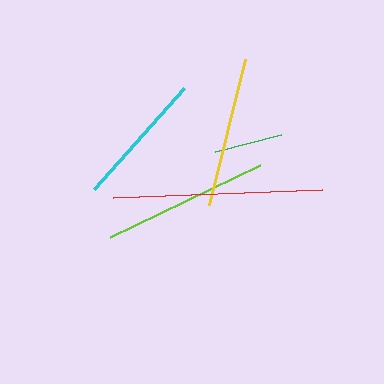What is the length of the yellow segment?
The yellow segment is approximately 151 pixels long.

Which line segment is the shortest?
The green line is the shortest at approximately 68 pixels.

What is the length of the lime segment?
The lime segment is approximately 166 pixels long.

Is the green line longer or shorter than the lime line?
The lime line is longer than the green line.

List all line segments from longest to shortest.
From longest to shortest: red, lime, yellow, cyan, green.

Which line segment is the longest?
The red line is the longest at approximately 209 pixels.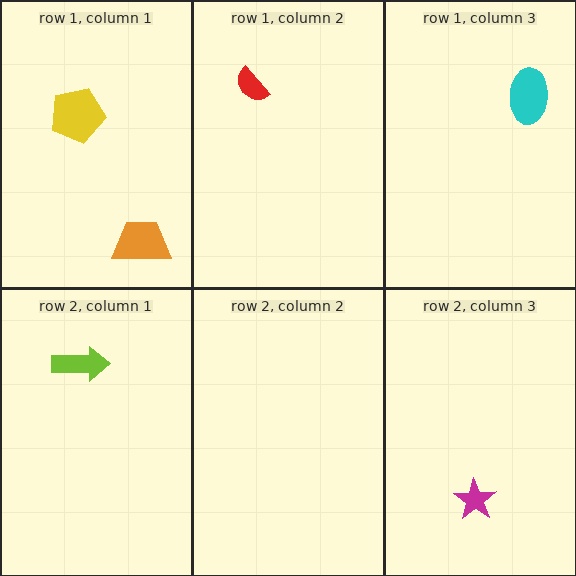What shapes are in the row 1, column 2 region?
The red semicircle.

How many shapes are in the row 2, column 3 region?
1.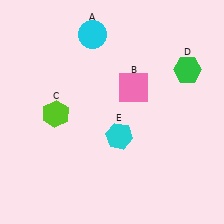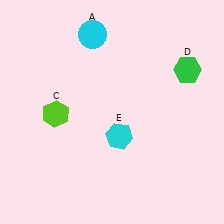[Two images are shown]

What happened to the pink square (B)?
The pink square (B) was removed in Image 2. It was in the top-right area of Image 1.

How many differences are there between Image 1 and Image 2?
There is 1 difference between the two images.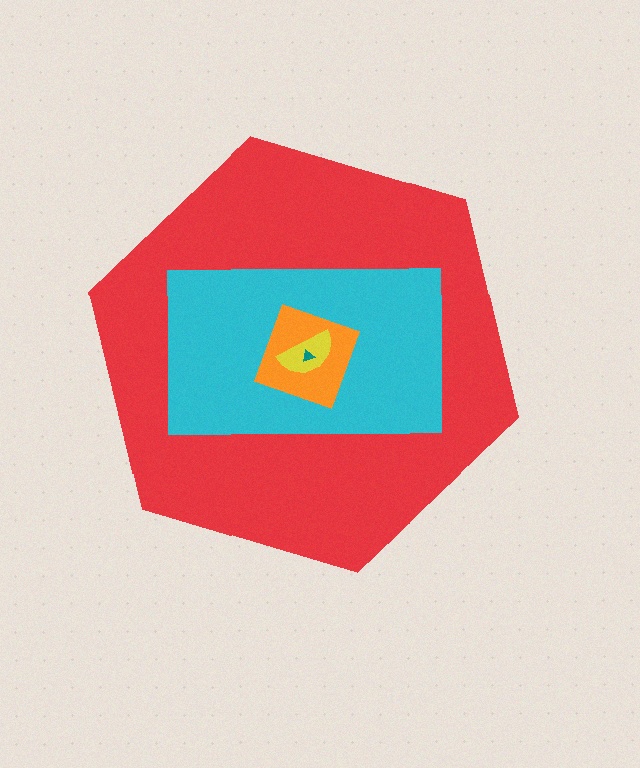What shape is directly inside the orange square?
The yellow semicircle.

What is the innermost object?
The teal triangle.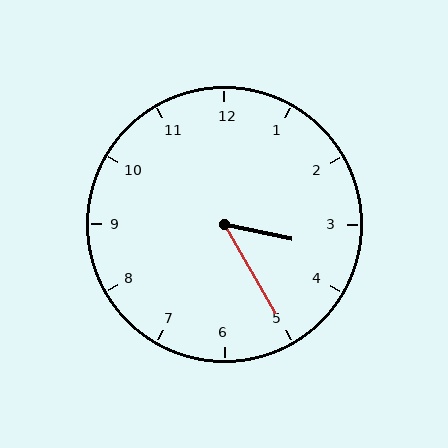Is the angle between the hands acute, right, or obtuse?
It is acute.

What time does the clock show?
3:25.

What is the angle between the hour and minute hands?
Approximately 48 degrees.